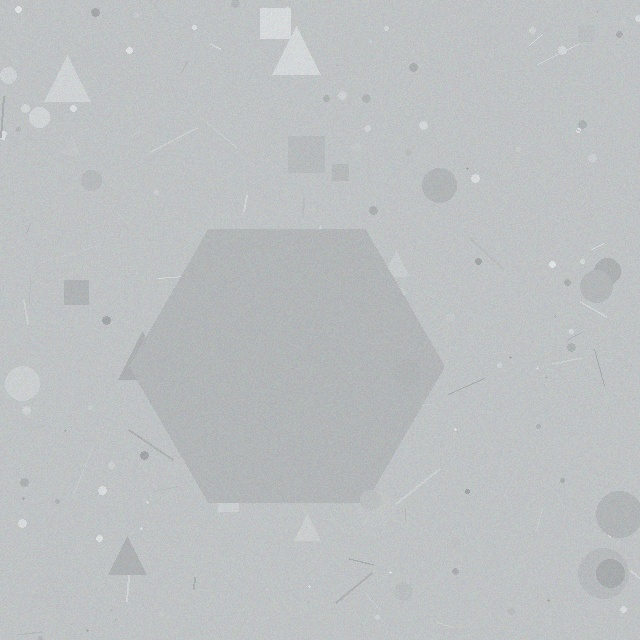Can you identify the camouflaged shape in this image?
The camouflaged shape is a hexagon.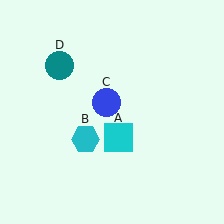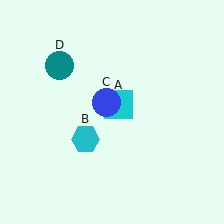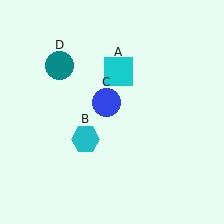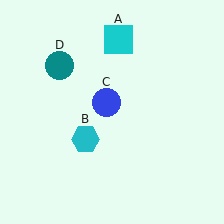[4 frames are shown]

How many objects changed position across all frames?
1 object changed position: cyan square (object A).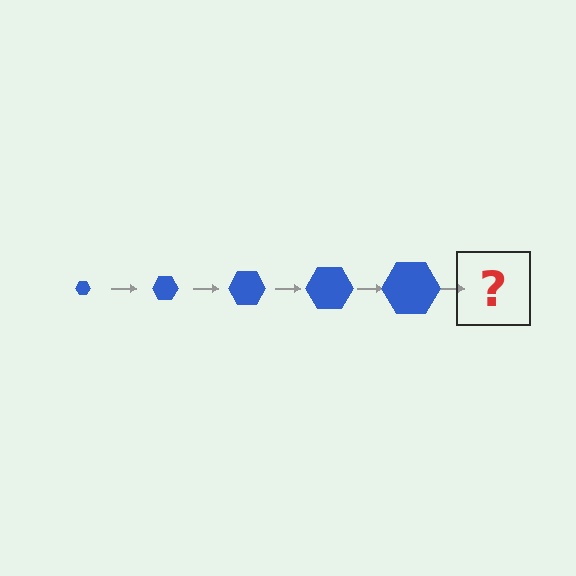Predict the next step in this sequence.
The next step is a blue hexagon, larger than the previous one.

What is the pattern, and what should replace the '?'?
The pattern is that the hexagon gets progressively larger each step. The '?' should be a blue hexagon, larger than the previous one.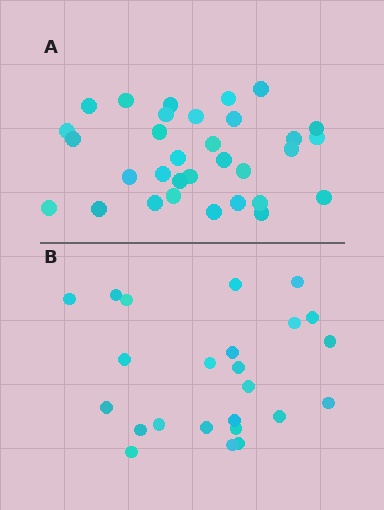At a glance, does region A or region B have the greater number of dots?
Region A (the top region) has more dots.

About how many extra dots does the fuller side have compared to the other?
Region A has roughly 8 or so more dots than region B.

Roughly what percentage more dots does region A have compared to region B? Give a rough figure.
About 35% more.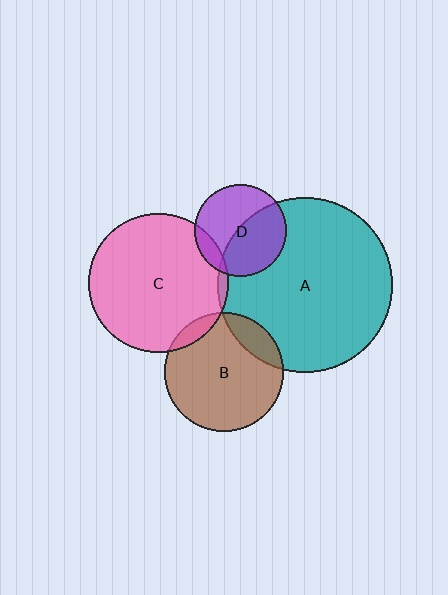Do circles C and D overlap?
Yes.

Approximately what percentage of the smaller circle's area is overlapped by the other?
Approximately 10%.